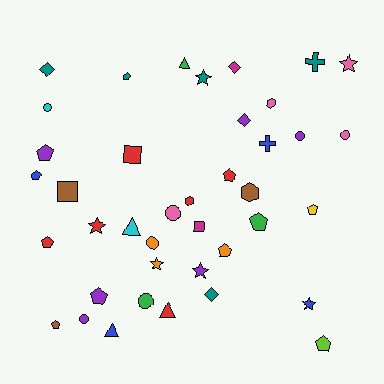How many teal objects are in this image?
There are 5 teal objects.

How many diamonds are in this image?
There are 4 diamonds.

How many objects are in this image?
There are 40 objects.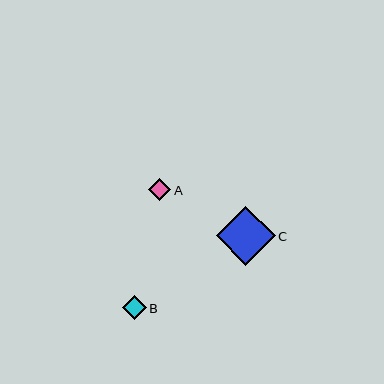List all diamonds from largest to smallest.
From largest to smallest: C, B, A.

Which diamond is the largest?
Diamond C is the largest with a size of approximately 59 pixels.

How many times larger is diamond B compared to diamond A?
Diamond B is approximately 1.1 times the size of diamond A.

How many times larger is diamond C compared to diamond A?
Diamond C is approximately 2.7 times the size of diamond A.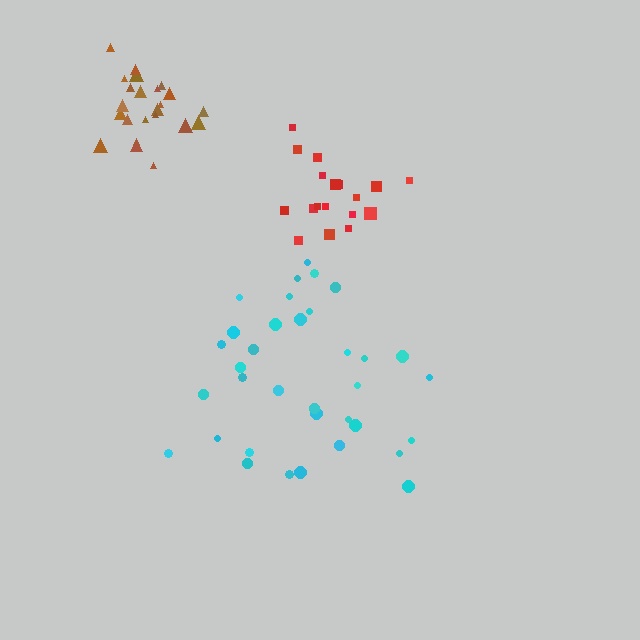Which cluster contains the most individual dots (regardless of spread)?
Cyan (35).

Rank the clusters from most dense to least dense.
brown, red, cyan.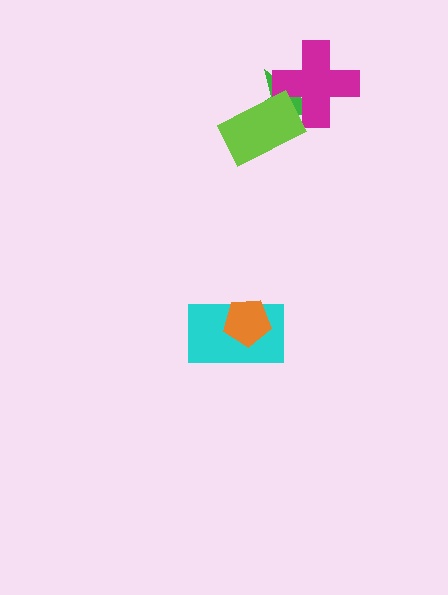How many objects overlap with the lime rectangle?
2 objects overlap with the lime rectangle.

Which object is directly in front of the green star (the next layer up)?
The magenta cross is directly in front of the green star.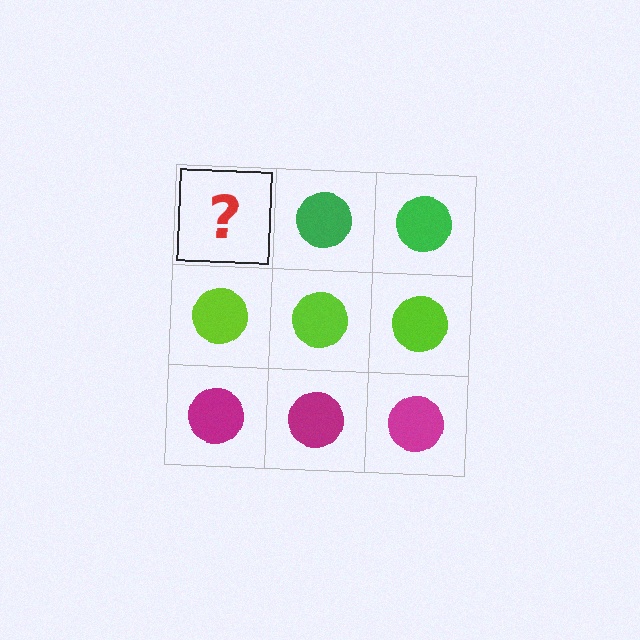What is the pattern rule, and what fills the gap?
The rule is that each row has a consistent color. The gap should be filled with a green circle.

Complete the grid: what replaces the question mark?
The question mark should be replaced with a green circle.